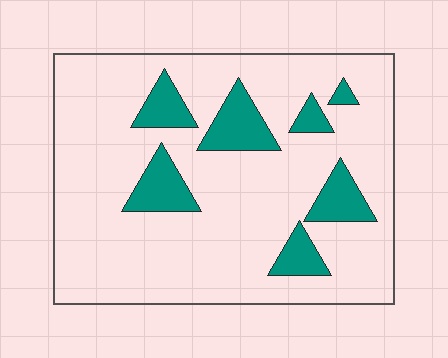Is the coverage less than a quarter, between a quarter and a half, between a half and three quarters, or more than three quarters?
Less than a quarter.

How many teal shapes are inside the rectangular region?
7.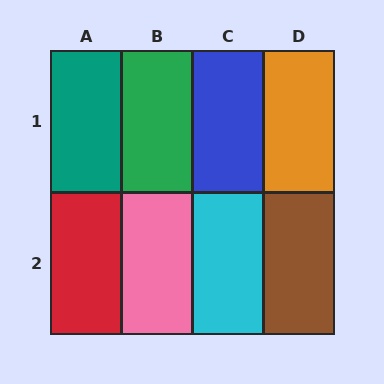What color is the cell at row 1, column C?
Blue.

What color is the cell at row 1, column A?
Teal.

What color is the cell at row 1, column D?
Orange.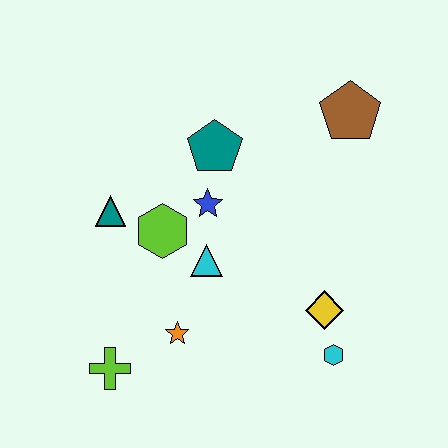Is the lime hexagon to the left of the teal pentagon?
Yes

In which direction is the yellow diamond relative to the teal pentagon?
The yellow diamond is below the teal pentagon.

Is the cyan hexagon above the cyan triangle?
No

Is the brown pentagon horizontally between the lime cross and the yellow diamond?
No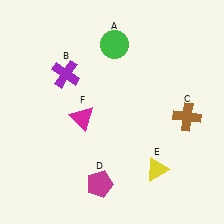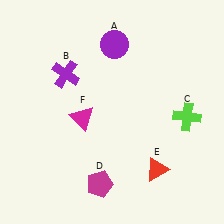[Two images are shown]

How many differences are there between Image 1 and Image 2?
There are 3 differences between the two images.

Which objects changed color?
A changed from green to purple. C changed from brown to lime. E changed from yellow to red.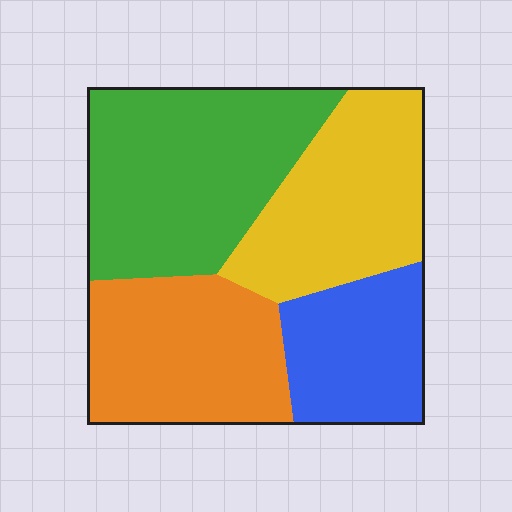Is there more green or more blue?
Green.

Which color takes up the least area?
Blue, at roughly 20%.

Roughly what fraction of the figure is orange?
Orange takes up less than a quarter of the figure.